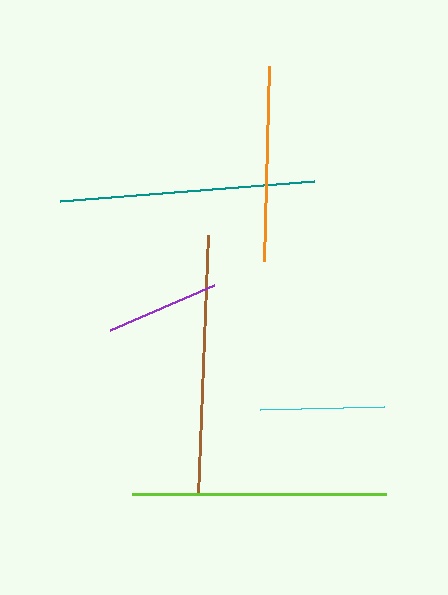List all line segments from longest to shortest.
From longest to shortest: brown, teal, lime, orange, cyan, purple.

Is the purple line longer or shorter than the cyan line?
The cyan line is longer than the purple line.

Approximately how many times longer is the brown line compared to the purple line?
The brown line is approximately 2.3 times the length of the purple line.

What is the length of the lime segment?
The lime segment is approximately 254 pixels long.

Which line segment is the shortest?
The purple line is the shortest at approximately 113 pixels.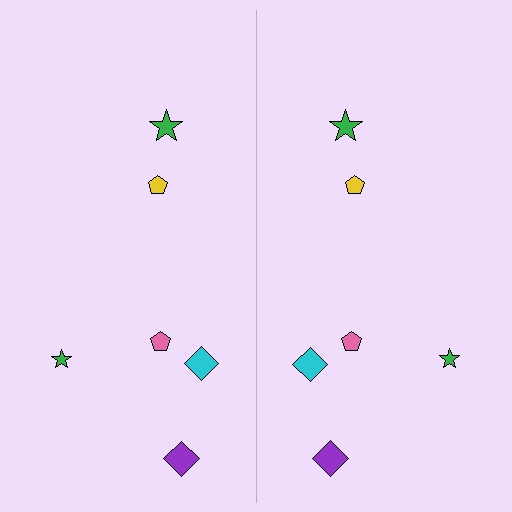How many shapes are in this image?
There are 12 shapes in this image.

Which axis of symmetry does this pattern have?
The pattern has a vertical axis of symmetry running through the center of the image.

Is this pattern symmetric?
Yes, this pattern has bilateral (reflection) symmetry.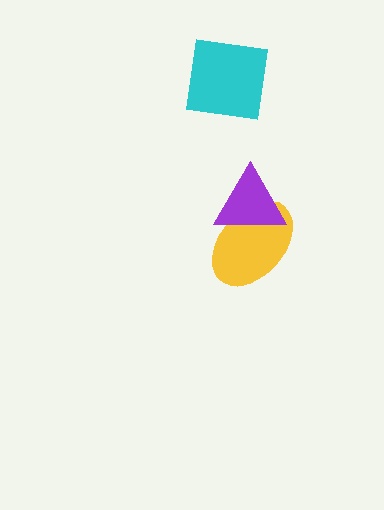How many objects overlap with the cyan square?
0 objects overlap with the cyan square.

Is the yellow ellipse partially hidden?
Yes, it is partially covered by another shape.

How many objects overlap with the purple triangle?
1 object overlaps with the purple triangle.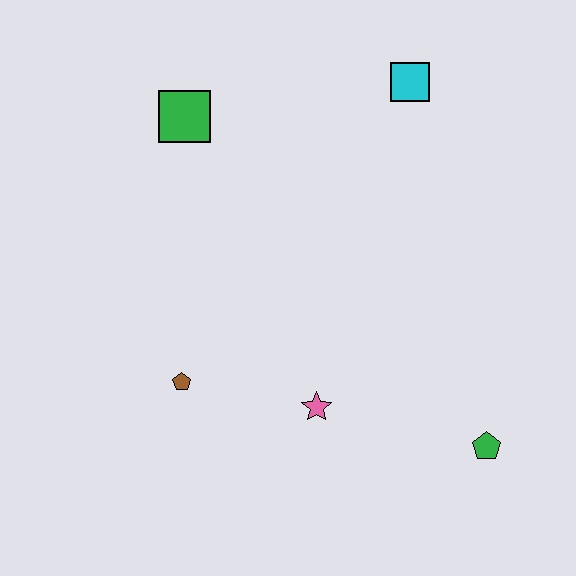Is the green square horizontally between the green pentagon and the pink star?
No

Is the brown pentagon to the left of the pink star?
Yes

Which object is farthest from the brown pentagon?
The cyan square is farthest from the brown pentagon.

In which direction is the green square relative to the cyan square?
The green square is to the left of the cyan square.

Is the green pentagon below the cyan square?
Yes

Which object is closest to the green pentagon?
The pink star is closest to the green pentagon.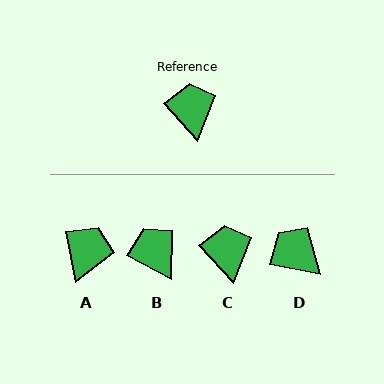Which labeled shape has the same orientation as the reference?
C.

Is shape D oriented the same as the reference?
No, it is off by about 36 degrees.